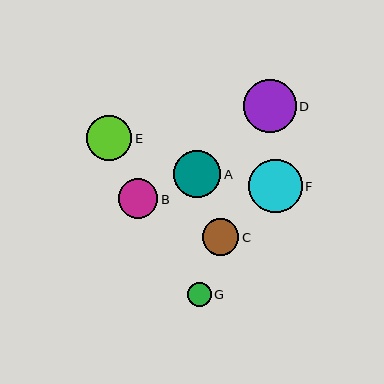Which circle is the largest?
Circle F is the largest with a size of approximately 53 pixels.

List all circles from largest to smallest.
From largest to smallest: F, D, A, E, B, C, G.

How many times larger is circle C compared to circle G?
Circle C is approximately 1.5 times the size of circle G.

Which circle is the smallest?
Circle G is the smallest with a size of approximately 24 pixels.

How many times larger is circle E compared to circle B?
Circle E is approximately 1.1 times the size of circle B.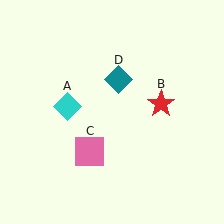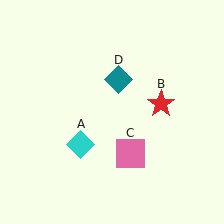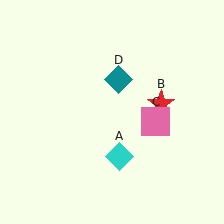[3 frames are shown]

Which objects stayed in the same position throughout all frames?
Red star (object B) and teal diamond (object D) remained stationary.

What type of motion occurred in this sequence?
The cyan diamond (object A), pink square (object C) rotated counterclockwise around the center of the scene.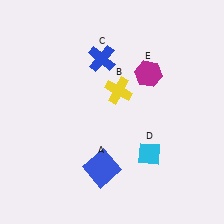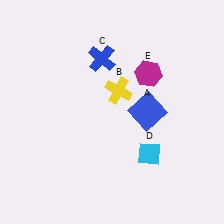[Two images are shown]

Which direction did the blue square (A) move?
The blue square (A) moved up.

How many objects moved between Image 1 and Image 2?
1 object moved between the two images.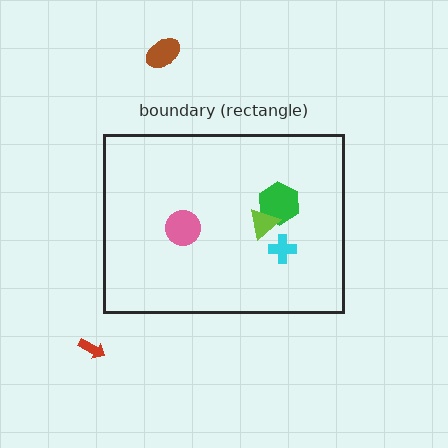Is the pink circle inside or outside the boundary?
Inside.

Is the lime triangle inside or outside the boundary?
Inside.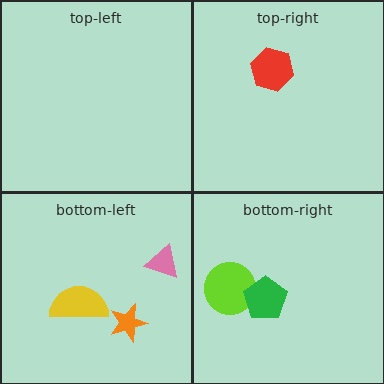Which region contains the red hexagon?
The top-right region.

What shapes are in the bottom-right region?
The lime circle, the green pentagon.